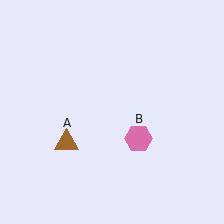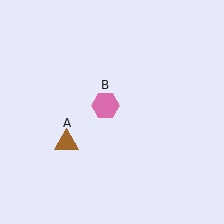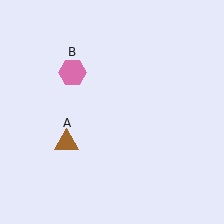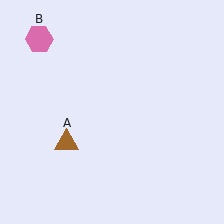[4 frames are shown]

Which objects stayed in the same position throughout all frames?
Brown triangle (object A) remained stationary.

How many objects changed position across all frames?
1 object changed position: pink hexagon (object B).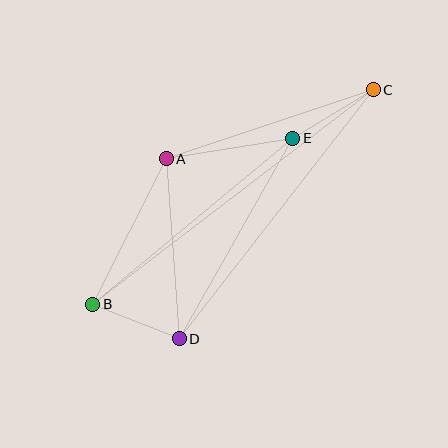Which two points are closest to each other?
Points B and D are closest to each other.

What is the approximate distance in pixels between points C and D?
The distance between C and D is approximately 316 pixels.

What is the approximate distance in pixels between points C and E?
The distance between C and E is approximately 94 pixels.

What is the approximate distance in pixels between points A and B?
The distance between A and B is approximately 163 pixels.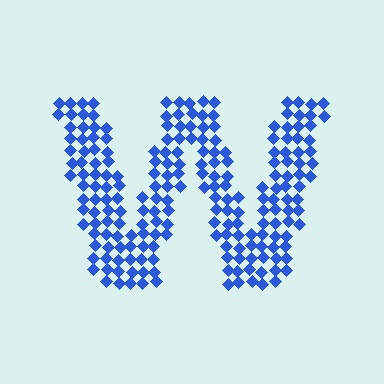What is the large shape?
The large shape is the letter W.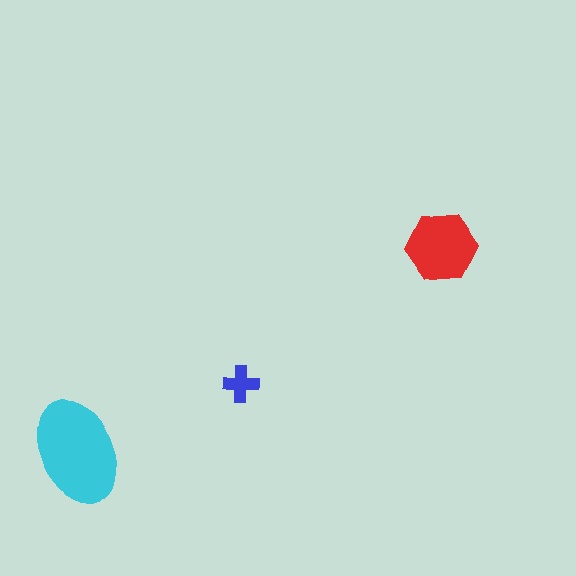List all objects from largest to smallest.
The cyan ellipse, the red hexagon, the blue cross.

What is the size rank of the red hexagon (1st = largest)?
2nd.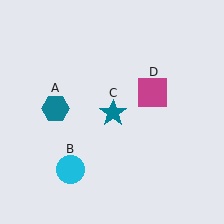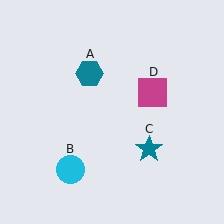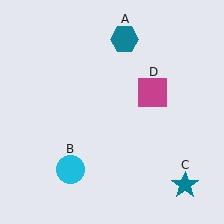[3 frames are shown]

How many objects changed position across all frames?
2 objects changed position: teal hexagon (object A), teal star (object C).